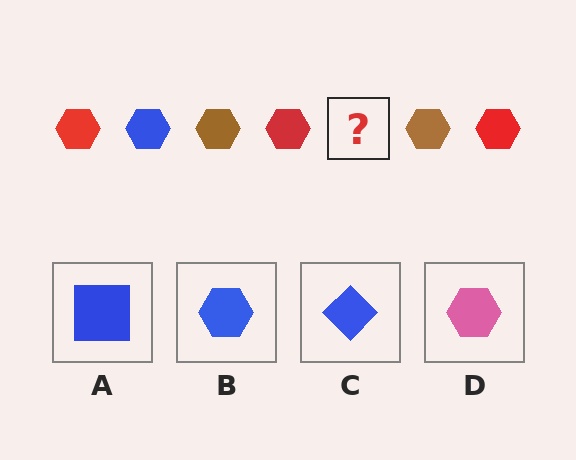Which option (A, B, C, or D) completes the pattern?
B.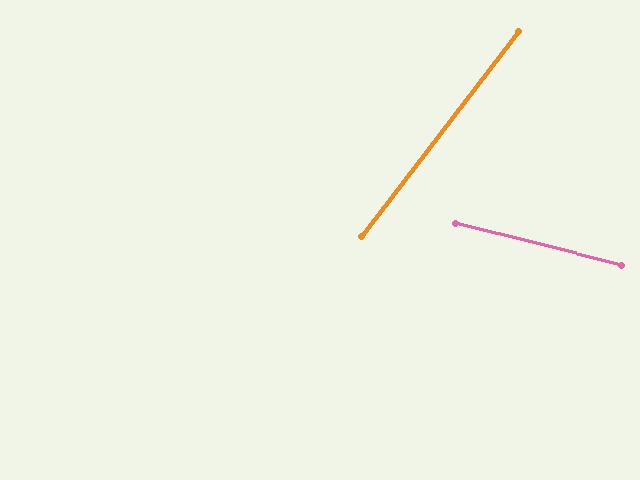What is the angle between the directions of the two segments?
Approximately 66 degrees.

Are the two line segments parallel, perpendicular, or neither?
Neither parallel nor perpendicular — they differ by about 66°.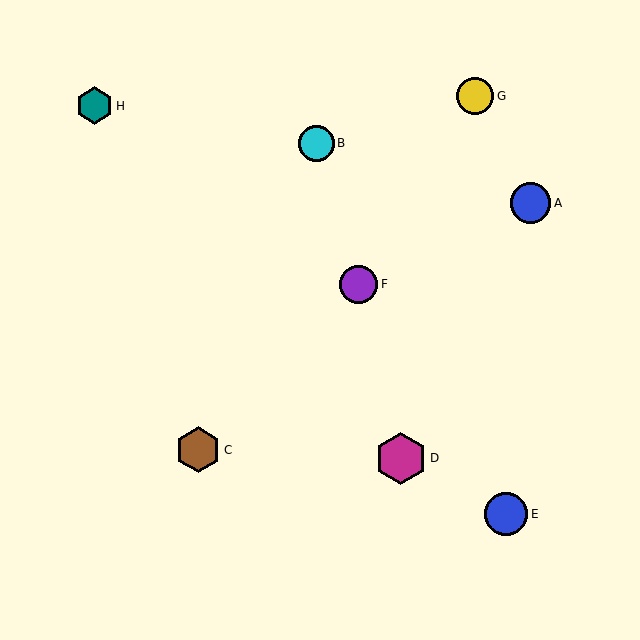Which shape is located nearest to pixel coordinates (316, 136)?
The cyan circle (labeled B) at (316, 143) is nearest to that location.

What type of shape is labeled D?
Shape D is a magenta hexagon.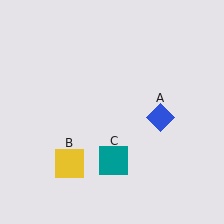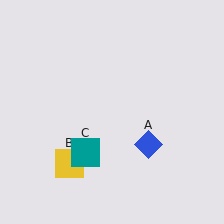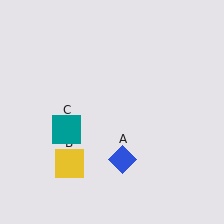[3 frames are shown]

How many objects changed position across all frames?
2 objects changed position: blue diamond (object A), teal square (object C).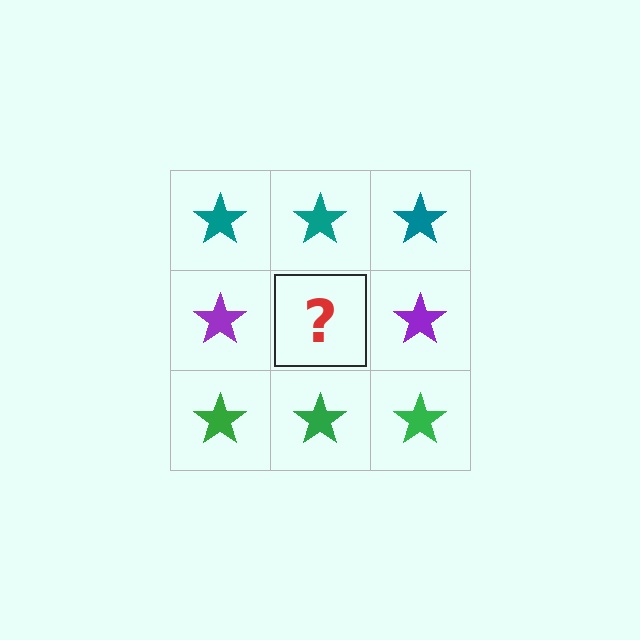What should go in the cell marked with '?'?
The missing cell should contain a purple star.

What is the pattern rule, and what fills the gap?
The rule is that each row has a consistent color. The gap should be filled with a purple star.